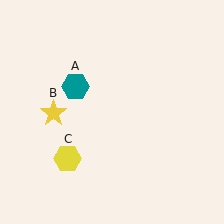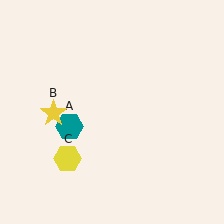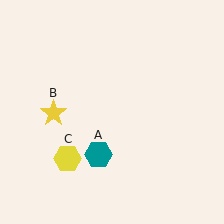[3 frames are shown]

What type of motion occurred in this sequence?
The teal hexagon (object A) rotated counterclockwise around the center of the scene.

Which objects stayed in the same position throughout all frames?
Yellow star (object B) and yellow hexagon (object C) remained stationary.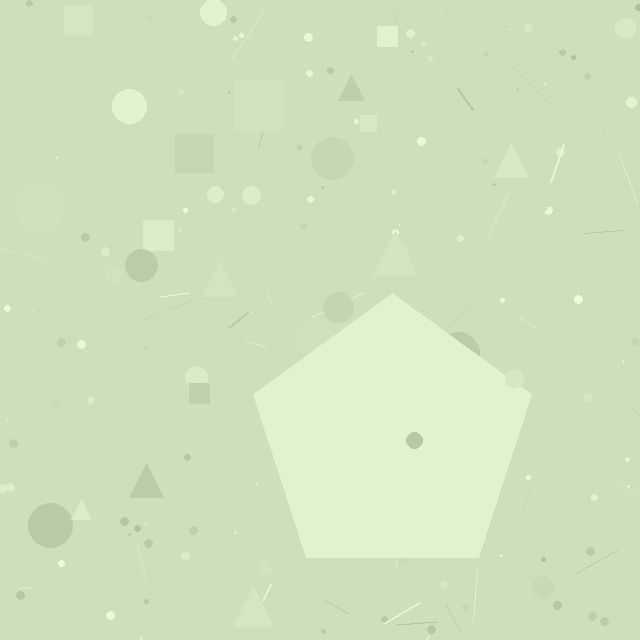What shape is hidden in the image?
A pentagon is hidden in the image.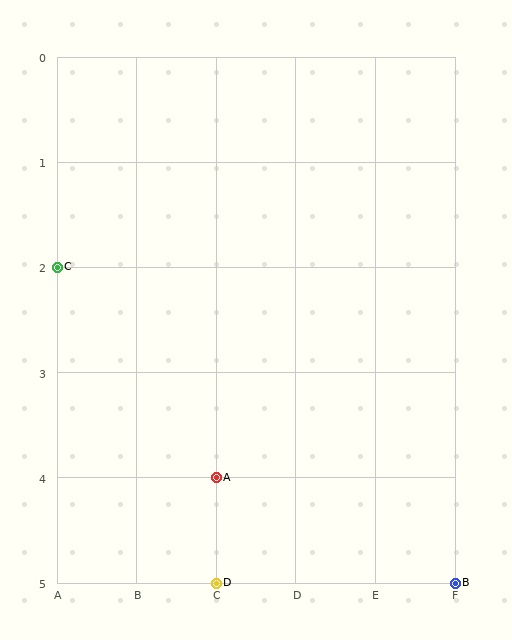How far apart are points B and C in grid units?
Points B and C are 5 columns and 3 rows apart (about 5.8 grid units diagonally).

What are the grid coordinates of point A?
Point A is at grid coordinates (C, 4).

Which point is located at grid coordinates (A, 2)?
Point C is at (A, 2).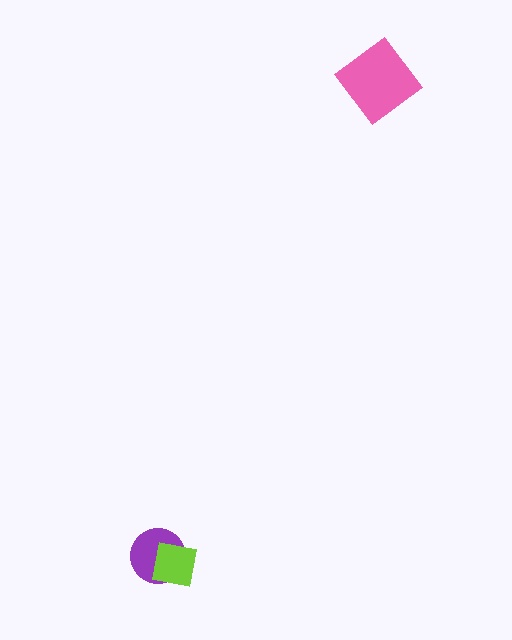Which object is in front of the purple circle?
The lime square is in front of the purple circle.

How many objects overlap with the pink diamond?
0 objects overlap with the pink diamond.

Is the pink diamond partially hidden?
No, no other shape covers it.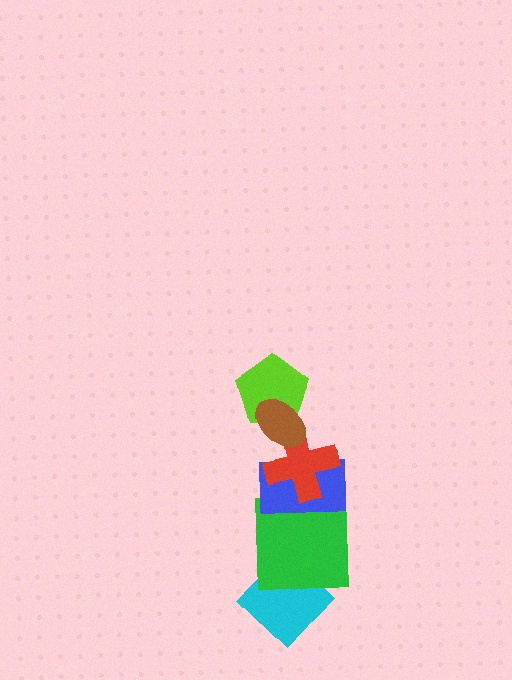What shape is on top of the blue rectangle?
The red cross is on top of the blue rectangle.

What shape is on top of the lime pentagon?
The brown ellipse is on top of the lime pentagon.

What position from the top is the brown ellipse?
The brown ellipse is 1st from the top.